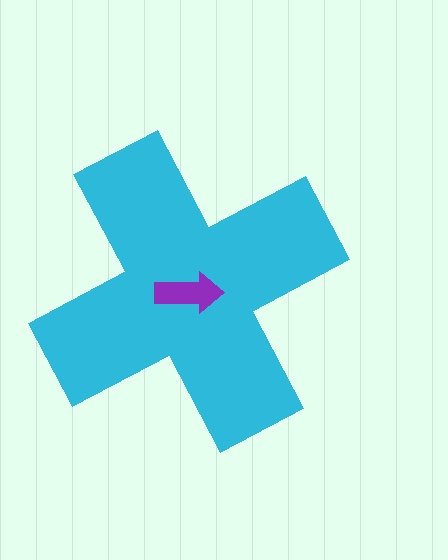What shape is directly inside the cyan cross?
The purple arrow.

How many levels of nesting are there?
2.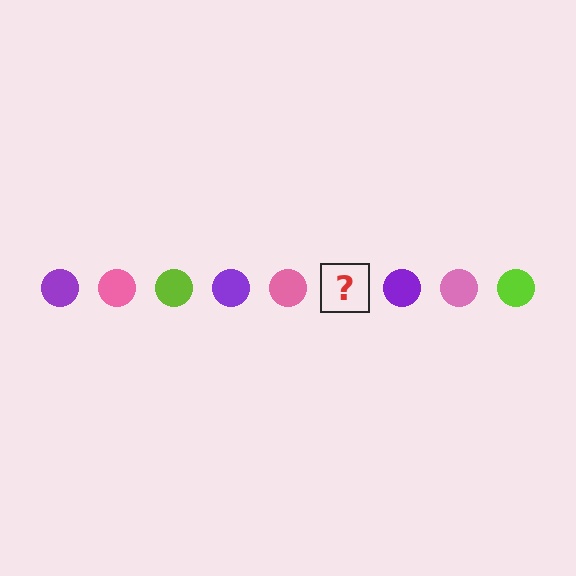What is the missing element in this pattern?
The missing element is a lime circle.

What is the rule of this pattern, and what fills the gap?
The rule is that the pattern cycles through purple, pink, lime circles. The gap should be filled with a lime circle.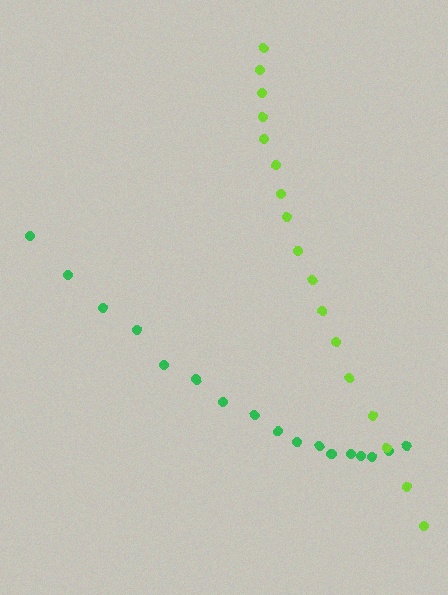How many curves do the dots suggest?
There are 2 distinct paths.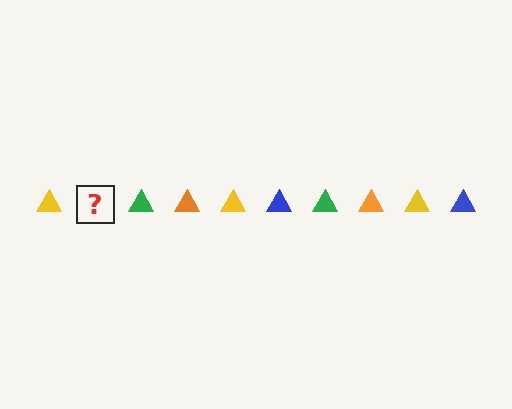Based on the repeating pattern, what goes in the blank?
The blank should be a blue triangle.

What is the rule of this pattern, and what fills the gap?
The rule is that the pattern cycles through yellow, blue, green, orange triangles. The gap should be filled with a blue triangle.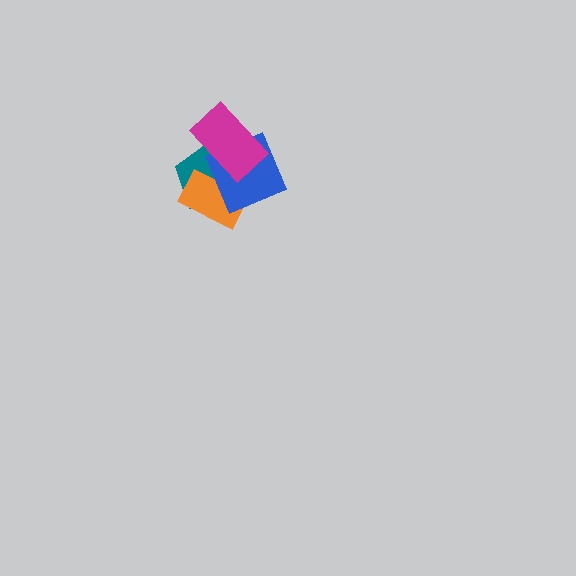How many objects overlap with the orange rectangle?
2 objects overlap with the orange rectangle.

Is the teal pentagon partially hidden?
Yes, it is partially covered by another shape.